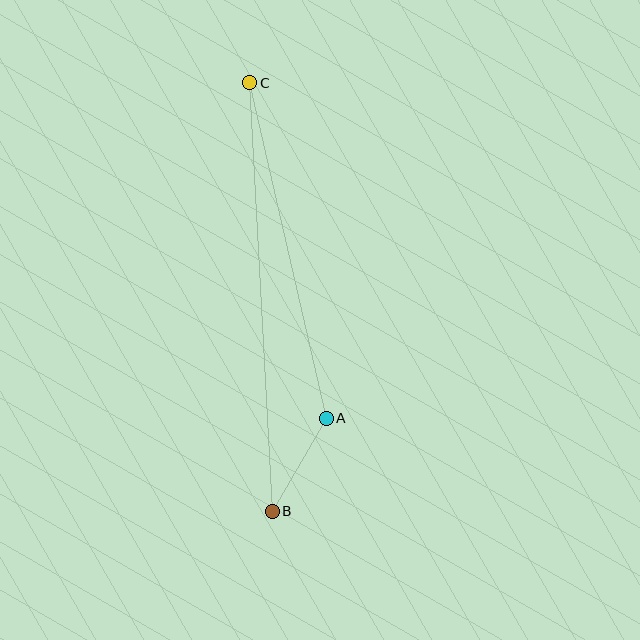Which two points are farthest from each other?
Points B and C are farthest from each other.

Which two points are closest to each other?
Points A and B are closest to each other.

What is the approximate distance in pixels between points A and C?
The distance between A and C is approximately 344 pixels.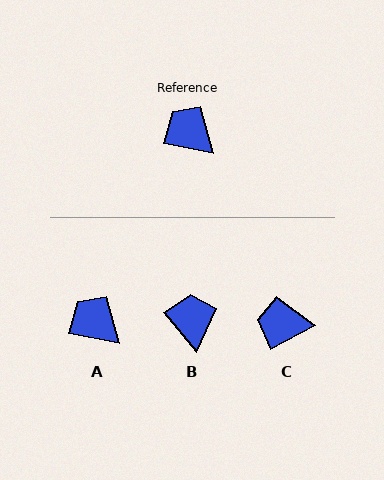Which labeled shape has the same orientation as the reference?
A.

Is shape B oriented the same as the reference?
No, it is off by about 40 degrees.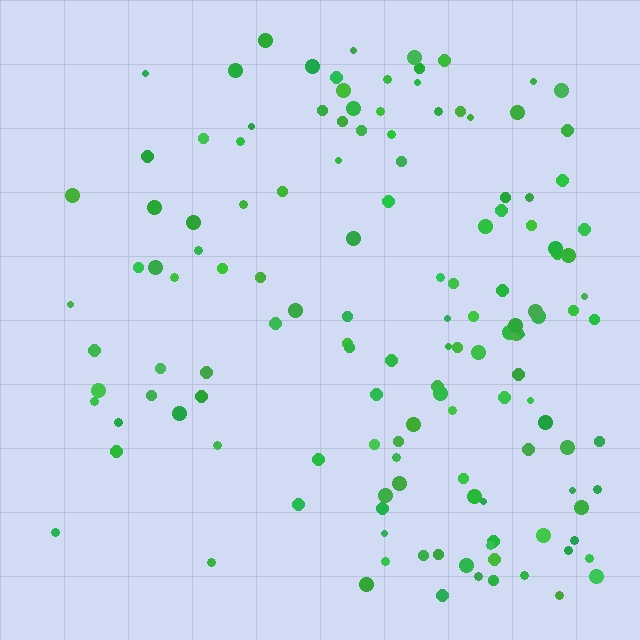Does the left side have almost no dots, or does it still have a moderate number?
Still a moderate number, just noticeably fewer than the right.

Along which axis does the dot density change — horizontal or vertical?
Horizontal.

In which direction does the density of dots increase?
From left to right, with the right side densest.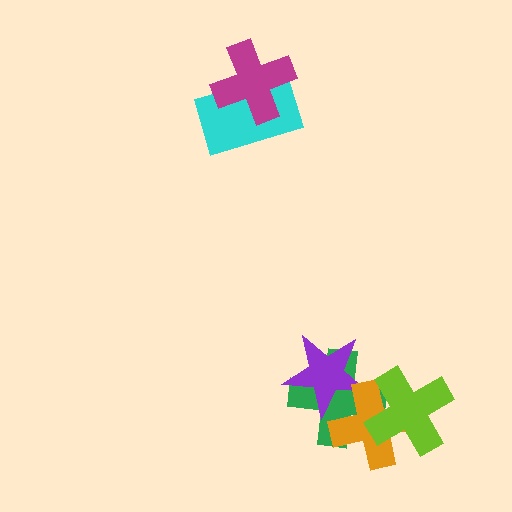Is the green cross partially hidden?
Yes, it is partially covered by another shape.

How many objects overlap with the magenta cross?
1 object overlaps with the magenta cross.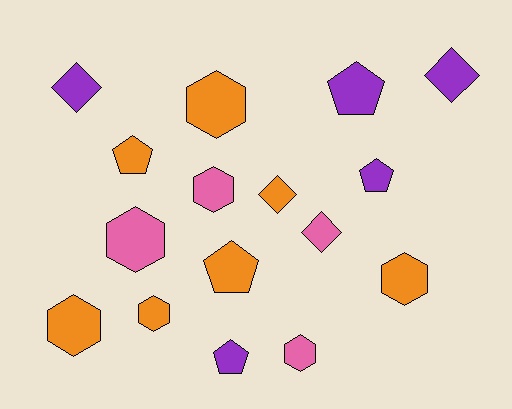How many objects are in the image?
There are 16 objects.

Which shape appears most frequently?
Hexagon, with 7 objects.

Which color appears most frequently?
Orange, with 7 objects.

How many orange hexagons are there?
There are 4 orange hexagons.